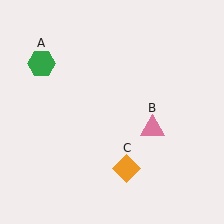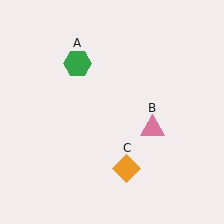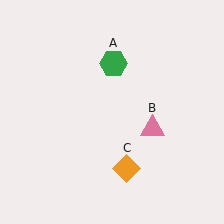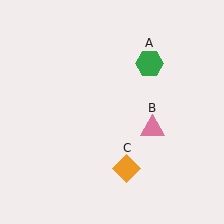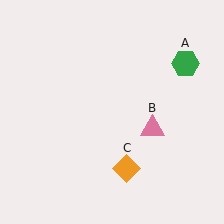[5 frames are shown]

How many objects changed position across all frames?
1 object changed position: green hexagon (object A).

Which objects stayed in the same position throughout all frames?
Pink triangle (object B) and orange diamond (object C) remained stationary.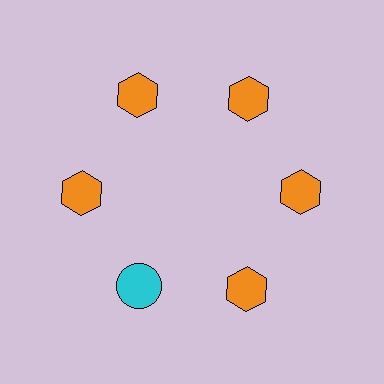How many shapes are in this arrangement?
There are 6 shapes arranged in a ring pattern.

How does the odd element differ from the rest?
It differs in both color (cyan instead of orange) and shape (circle instead of hexagon).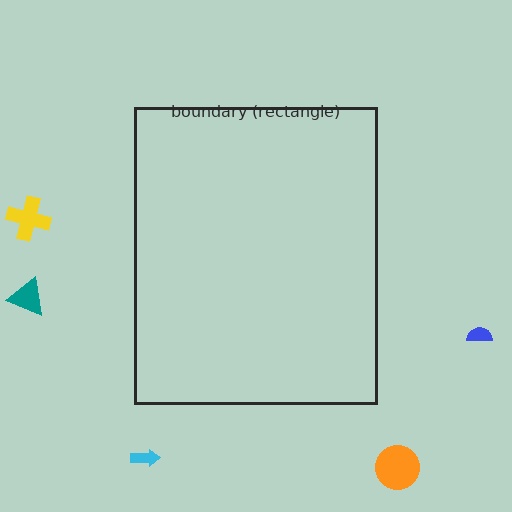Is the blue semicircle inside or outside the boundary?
Outside.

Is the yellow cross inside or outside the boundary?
Outside.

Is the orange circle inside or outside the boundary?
Outside.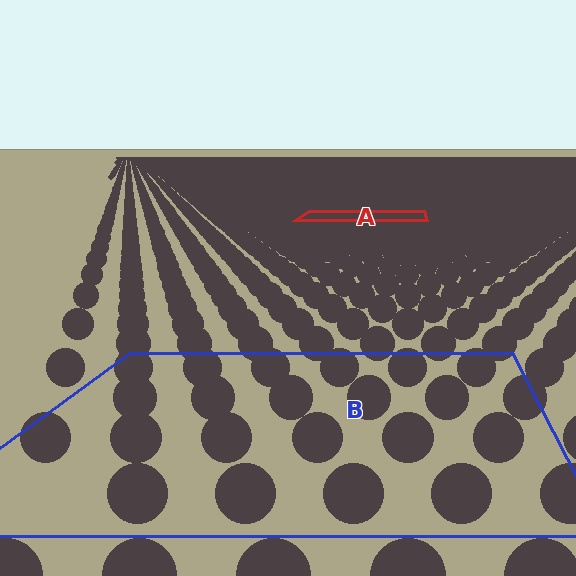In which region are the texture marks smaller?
The texture marks are smaller in region A, because it is farther away.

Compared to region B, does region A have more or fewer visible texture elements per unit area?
Region A has more texture elements per unit area — they are packed more densely because it is farther away.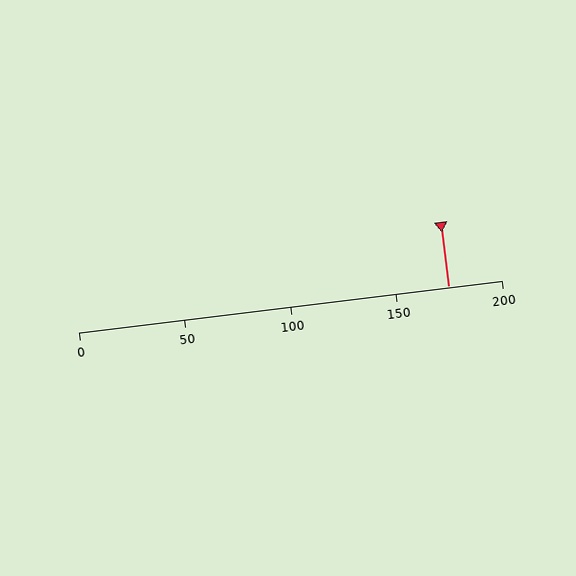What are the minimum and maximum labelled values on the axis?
The axis runs from 0 to 200.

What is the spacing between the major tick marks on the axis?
The major ticks are spaced 50 apart.